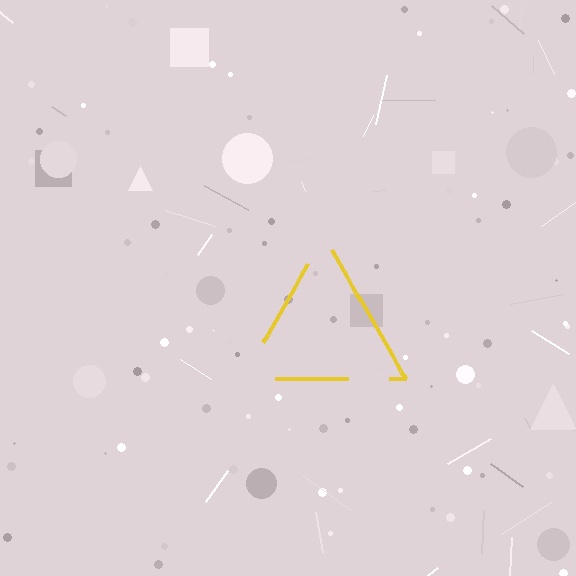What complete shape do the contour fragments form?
The contour fragments form a triangle.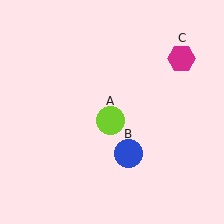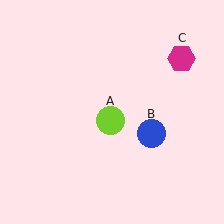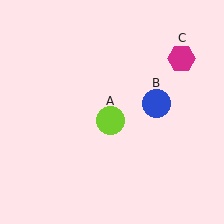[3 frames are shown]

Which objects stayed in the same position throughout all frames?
Lime circle (object A) and magenta hexagon (object C) remained stationary.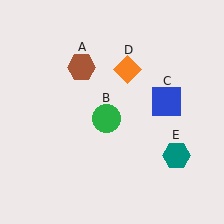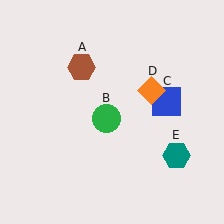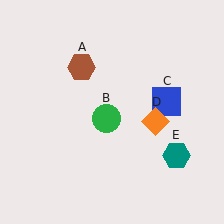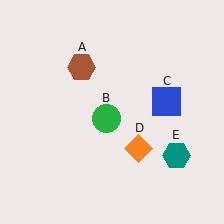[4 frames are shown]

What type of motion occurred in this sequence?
The orange diamond (object D) rotated clockwise around the center of the scene.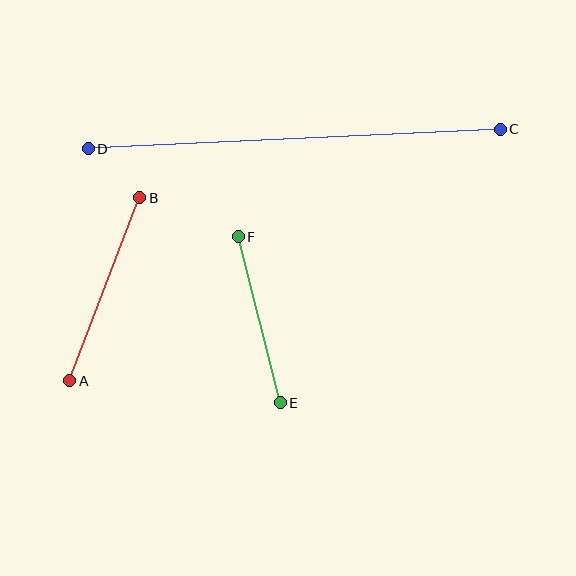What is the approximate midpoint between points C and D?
The midpoint is at approximately (294, 139) pixels.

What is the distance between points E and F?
The distance is approximately 171 pixels.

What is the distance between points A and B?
The distance is approximately 196 pixels.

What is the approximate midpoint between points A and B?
The midpoint is at approximately (105, 289) pixels.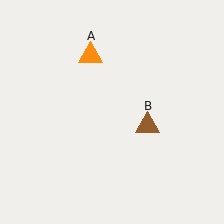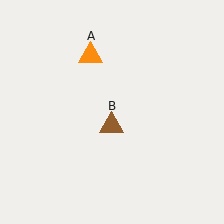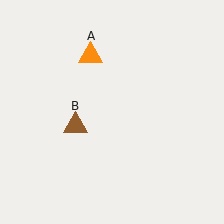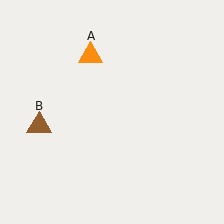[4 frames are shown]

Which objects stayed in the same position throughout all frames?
Orange triangle (object A) remained stationary.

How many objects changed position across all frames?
1 object changed position: brown triangle (object B).